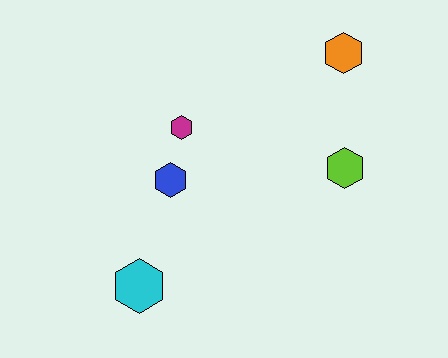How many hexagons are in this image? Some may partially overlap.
There are 5 hexagons.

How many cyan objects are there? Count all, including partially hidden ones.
There is 1 cyan object.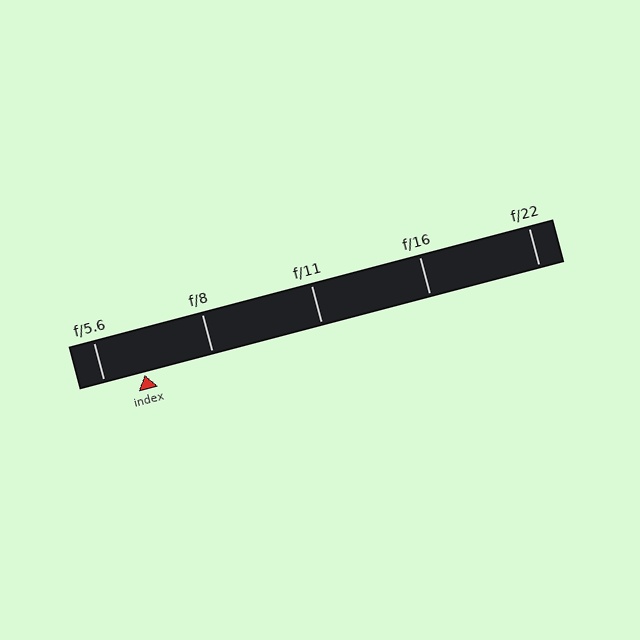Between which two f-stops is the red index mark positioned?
The index mark is between f/5.6 and f/8.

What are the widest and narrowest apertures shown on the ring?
The widest aperture shown is f/5.6 and the narrowest is f/22.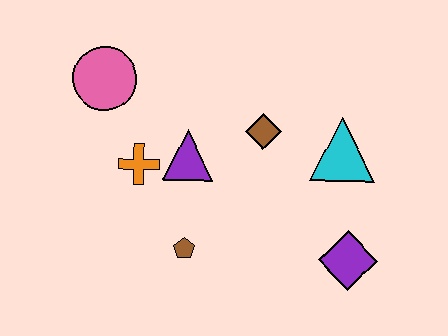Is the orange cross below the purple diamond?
No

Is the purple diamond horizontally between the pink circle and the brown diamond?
No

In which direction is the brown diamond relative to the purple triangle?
The brown diamond is to the right of the purple triangle.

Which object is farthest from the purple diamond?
The pink circle is farthest from the purple diamond.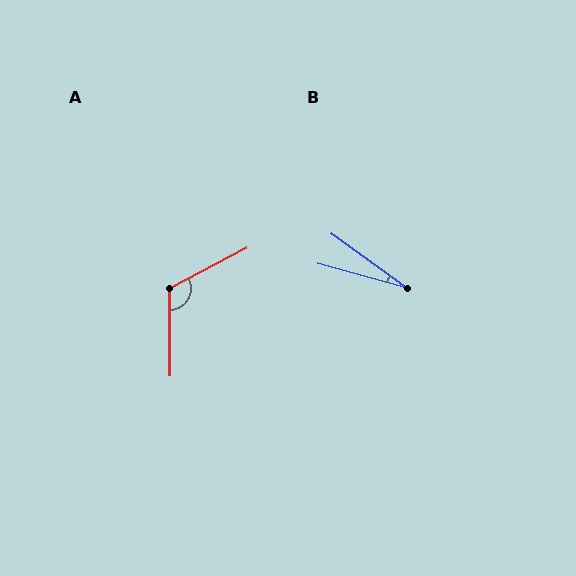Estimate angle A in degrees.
Approximately 117 degrees.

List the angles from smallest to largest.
B (21°), A (117°).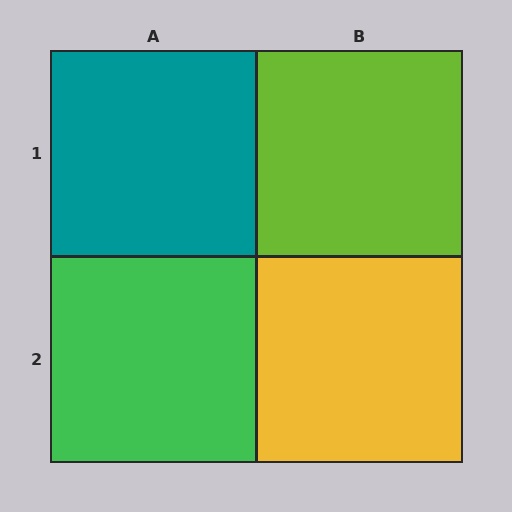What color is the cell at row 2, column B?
Yellow.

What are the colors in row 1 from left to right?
Teal, lime.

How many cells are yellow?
1 cell is yellow.